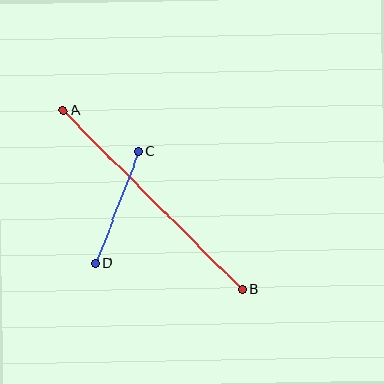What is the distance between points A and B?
The distance is approximately 253 pixels.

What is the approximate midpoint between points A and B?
The midpoint is at approximately (153, 200) pixels.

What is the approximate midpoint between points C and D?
The midpoint is at approximately (117, 207) pixels.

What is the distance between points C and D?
The distance is approximately 120 pixels.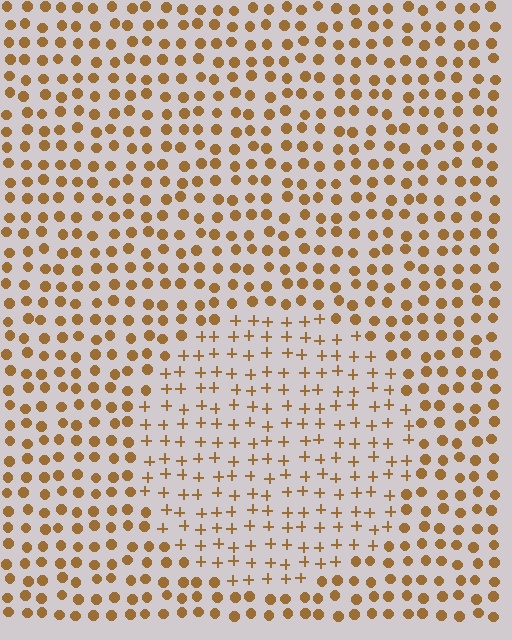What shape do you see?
I see a circle.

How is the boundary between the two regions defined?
The boundary is defined by a change in element shape: plus signs inside vs. circles outside. All elements share the same color and spacing.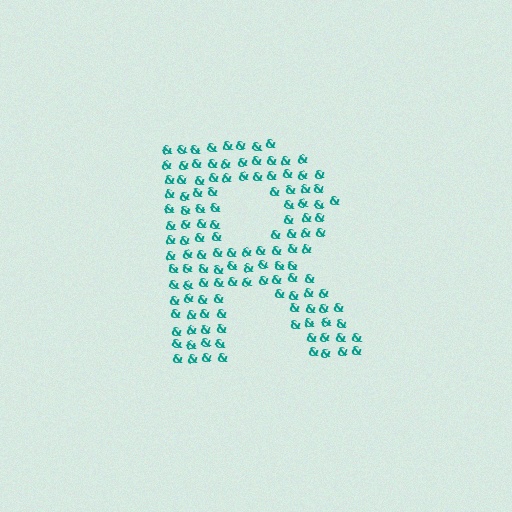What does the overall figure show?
The overall figure shows the letter R.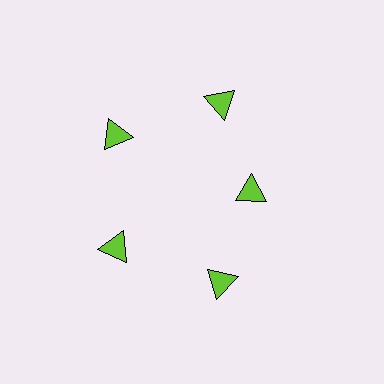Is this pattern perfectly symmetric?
No. The 5 lime triangles are arranged in a ring, but one element near the 3 o'clock position is pulled inward toward the center, breaking the 5-fold rotational symmetry.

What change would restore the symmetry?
The symmetry would be restored by moving it outward, back onto the ring so that all 5 triangles sit at equal angles and equal distance from the center.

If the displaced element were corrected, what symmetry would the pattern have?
It would have 5-fold rotational symmetry — the pattern would map onto itself every 72 degrees.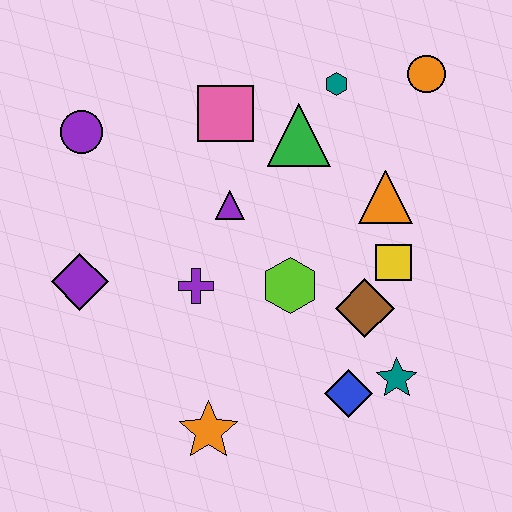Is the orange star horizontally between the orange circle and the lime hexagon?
No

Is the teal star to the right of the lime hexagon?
Yes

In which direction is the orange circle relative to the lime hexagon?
The orange circle is above the lime hexagon.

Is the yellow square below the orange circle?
Yes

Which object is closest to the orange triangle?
The yellow square is closest to the orange triangle.